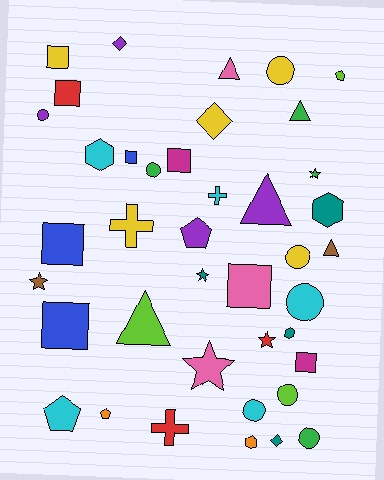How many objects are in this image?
There are 40 objects.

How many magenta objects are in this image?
There are 2 magenta objects.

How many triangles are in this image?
There are 5 triangles.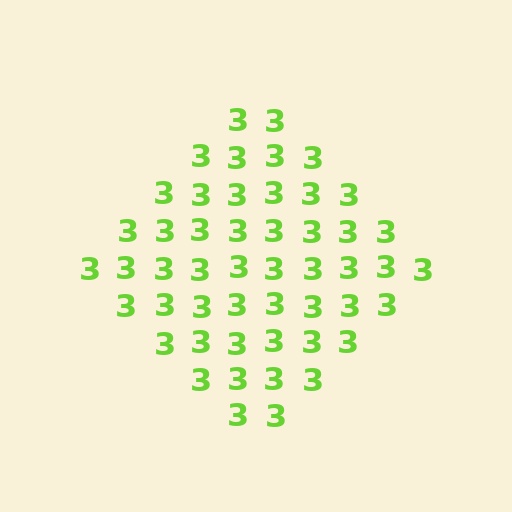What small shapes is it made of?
It is made of small digit 3's.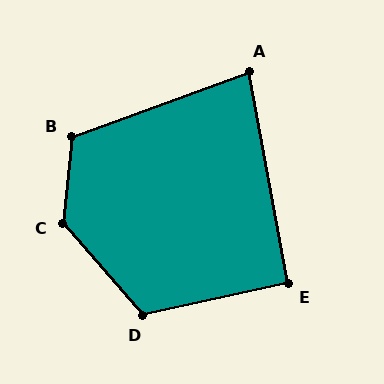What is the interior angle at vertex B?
Approximately 115 degrees (obtuse).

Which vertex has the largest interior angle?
C, at approximately 134 degrees.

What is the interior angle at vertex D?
Approximately 119 degrees (obtuse).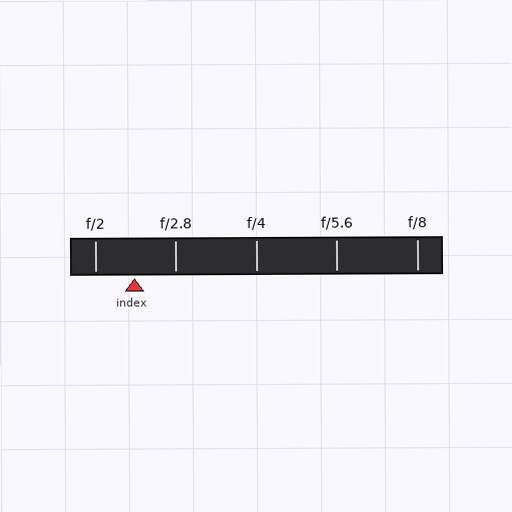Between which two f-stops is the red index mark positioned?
The index mark is between f/2 and f/2.8.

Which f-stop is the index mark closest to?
The index mark is closest to f/2.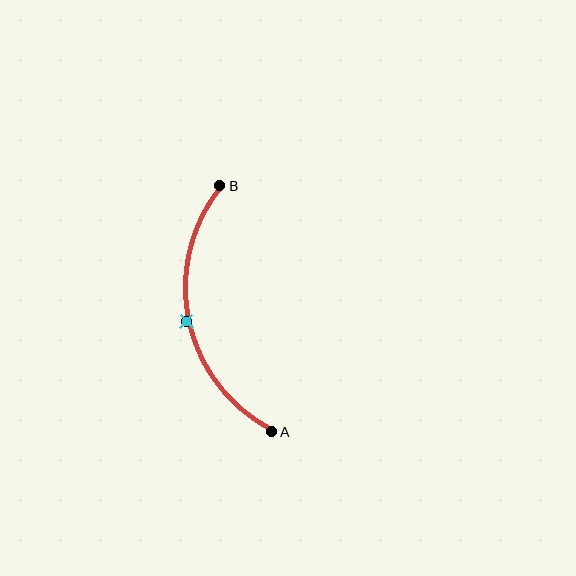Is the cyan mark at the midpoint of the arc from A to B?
Yes. The cyan mark lies on the arc at equal arc-length from both A and B — it is the arc midpoint.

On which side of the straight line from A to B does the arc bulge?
The arc bulges to the left of the straight line connecting A and B.